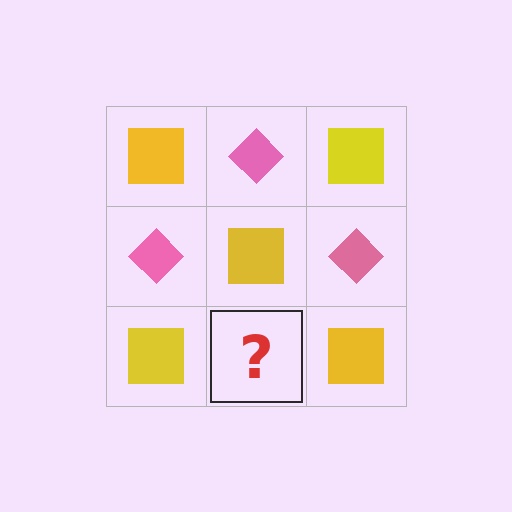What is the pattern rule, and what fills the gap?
The rule is that it alternates yellow square and pink diamond in a checkerboard pattern. The gap should be filled with a pink diamond.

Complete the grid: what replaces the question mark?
The question mark should be replaced with a pink diamond.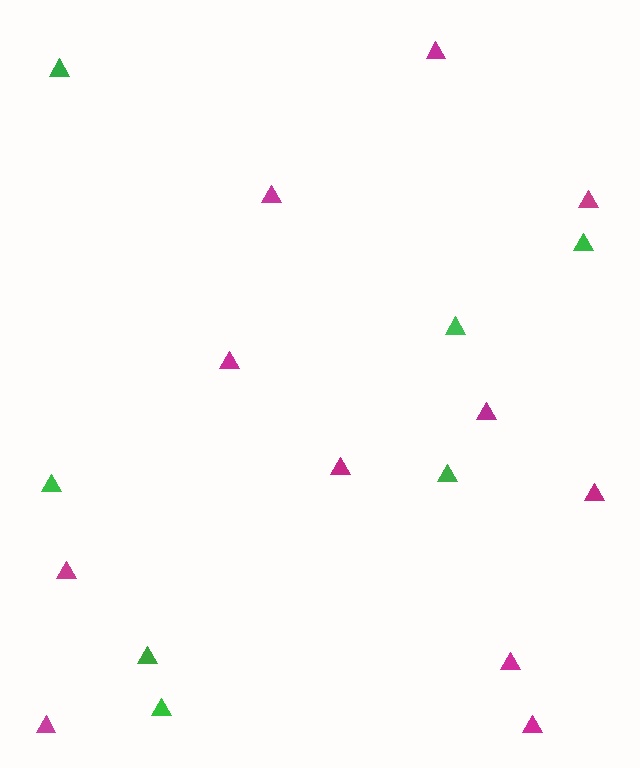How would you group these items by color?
There are 2 groups: one group of magenta triangles (11) and one group of green triangles (7).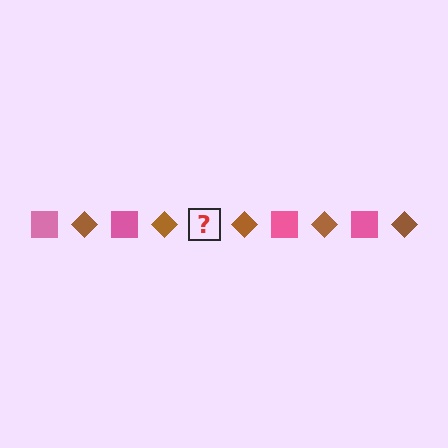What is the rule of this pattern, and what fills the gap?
The rule is that the pattern alternates between pink square and brown diamond. The gap should be filled with a pink square.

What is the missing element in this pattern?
The missing element is a pink square.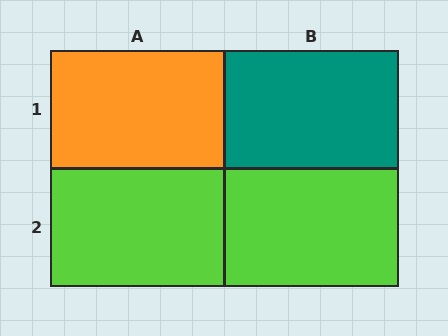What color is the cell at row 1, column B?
Teal.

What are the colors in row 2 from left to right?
Lime, lime.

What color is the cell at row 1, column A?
Orange.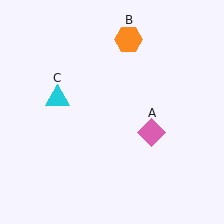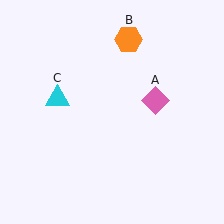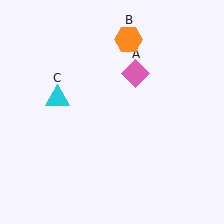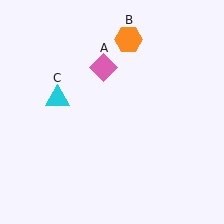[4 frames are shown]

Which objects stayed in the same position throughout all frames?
Orange hexagon (object B) and cyan triangle (object C) remained stationary.